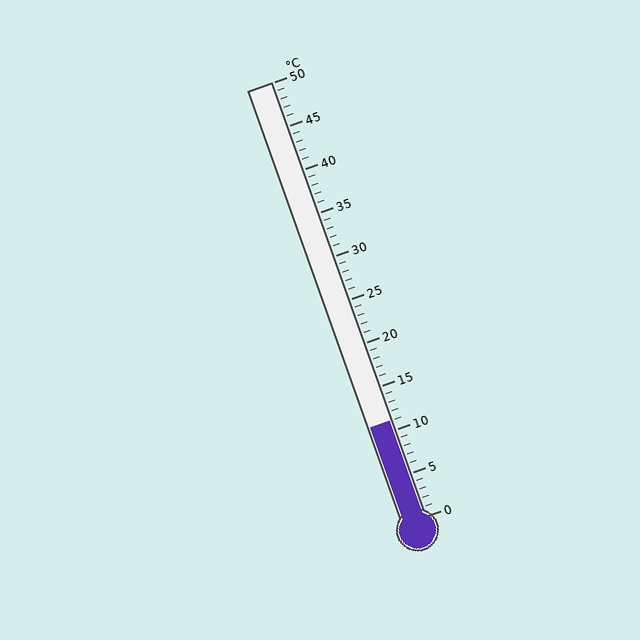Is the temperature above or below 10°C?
The temperature is above 10°C.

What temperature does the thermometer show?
The thermometer shows approximately 11°C.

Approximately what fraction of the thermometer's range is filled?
The thermometer is filled to approximately 20% of its range.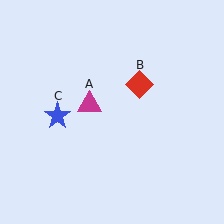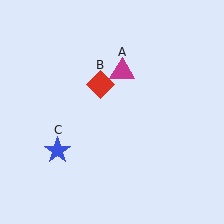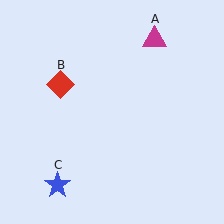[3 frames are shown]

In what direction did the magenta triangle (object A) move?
The magenta triangle (object A) moved up and to the right.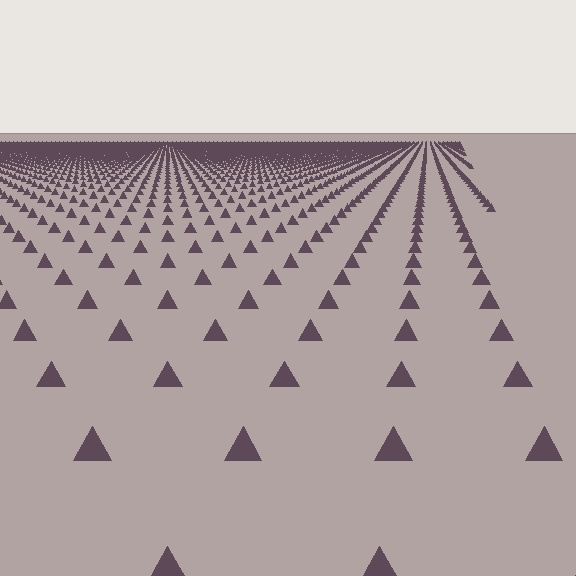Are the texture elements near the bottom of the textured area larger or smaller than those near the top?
Larger. Near the bottom, elements are closer to the viewer and appear at a bigger on-screen size.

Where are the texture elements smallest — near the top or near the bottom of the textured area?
Near the top.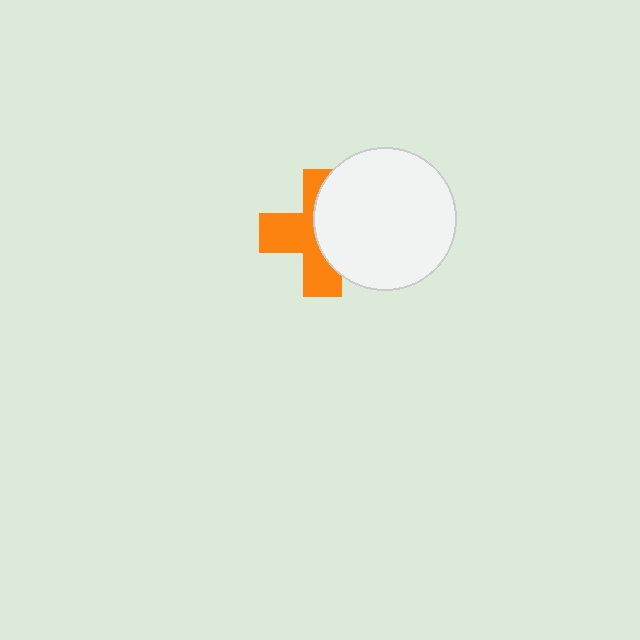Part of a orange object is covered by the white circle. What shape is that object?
It is a cross.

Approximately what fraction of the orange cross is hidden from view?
Roughly 48% of the orange cross is hidden behind the white circle.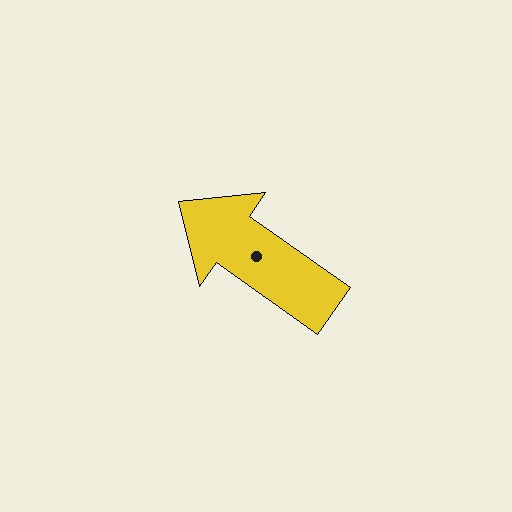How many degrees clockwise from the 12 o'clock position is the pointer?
Approximately 305 degrees.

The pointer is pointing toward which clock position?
Roughly 10 o'clock.